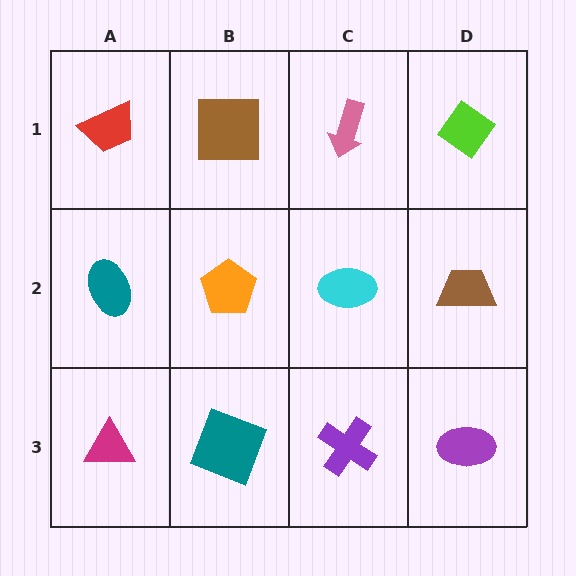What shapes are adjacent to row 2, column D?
A lime diamond (row 1, column D), a purple ellipse (row 3, column D), a cyan ellipse (row 2, column C).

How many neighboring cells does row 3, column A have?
2.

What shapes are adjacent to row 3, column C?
A cyan ellipse (row 2, column C), a teal square (row 3, column B), a purple ellipse (row 3, column D).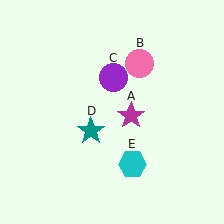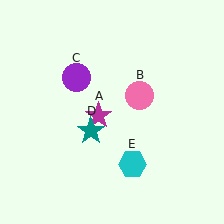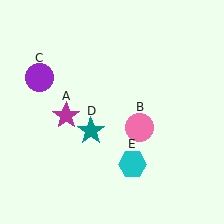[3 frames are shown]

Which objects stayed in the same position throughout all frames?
Teal star (object D) and cyan hexagon (object E) remained stationary.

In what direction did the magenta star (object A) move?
The magenta star (object A) moved left.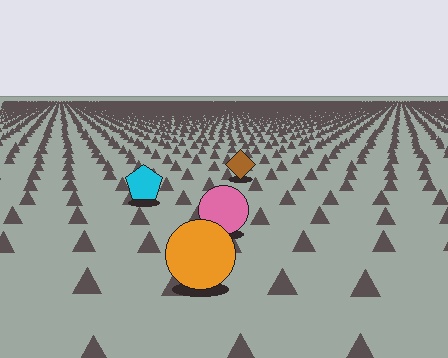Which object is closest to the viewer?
The orange circle is closest. The texture marks near it are larger and more spread out.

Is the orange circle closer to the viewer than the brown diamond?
Yes. The orange circle is closer — you can tell from the texture gradient: the ground texture is coarser near it.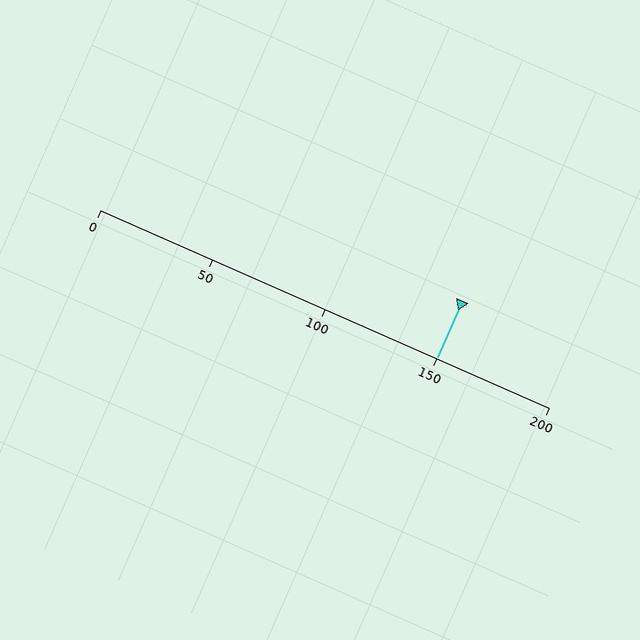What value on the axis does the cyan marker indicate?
The marker indicates approximately 150.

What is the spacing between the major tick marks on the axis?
The major ticks are spaced 50 apart.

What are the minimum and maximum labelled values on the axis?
The axis runs from 0 to 200.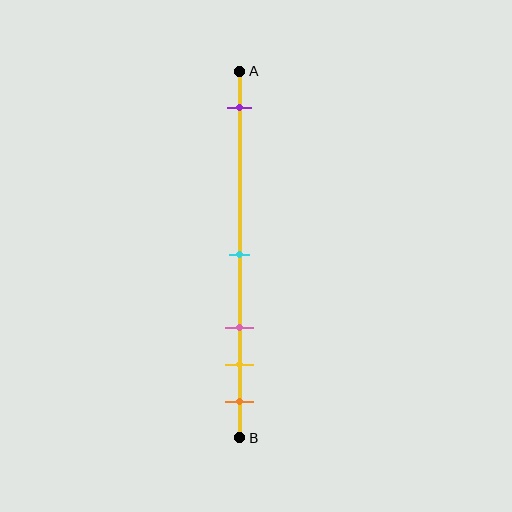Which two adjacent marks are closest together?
The yellow and orange marks are the closest adjacent pair.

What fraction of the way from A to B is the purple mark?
The purple mark is approximately 10% (0.1) of the way from A to B.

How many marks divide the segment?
There are 5 marks dividing the segment.